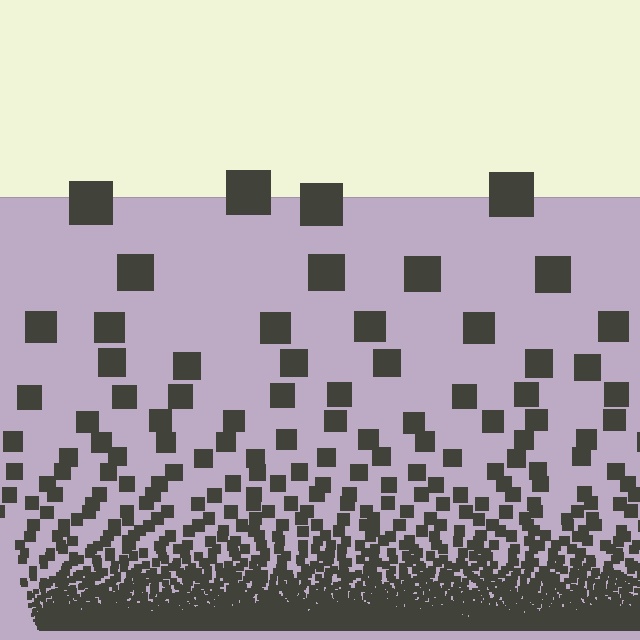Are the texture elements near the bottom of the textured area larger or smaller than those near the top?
Smaller. The gradient is inverted — elements near the bottom are smaller and denser.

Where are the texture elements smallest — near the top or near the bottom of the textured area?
Near the bottom.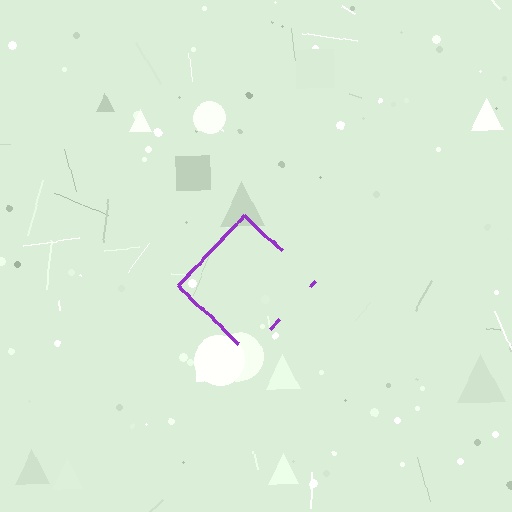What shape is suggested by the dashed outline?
The dashed outline suggests a diamond.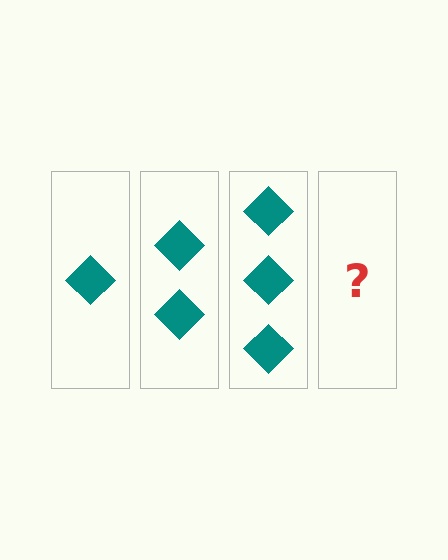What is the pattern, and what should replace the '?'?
The pattern is that each step adds one more diamond. The '?' should be 4 diamonds.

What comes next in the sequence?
The next element should be 4 diamonds.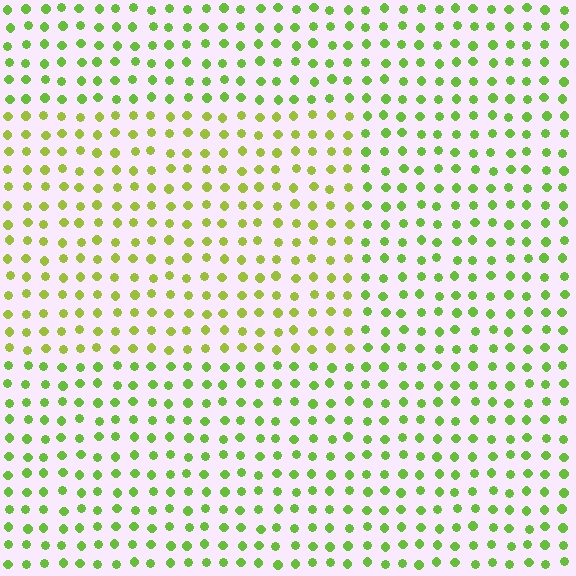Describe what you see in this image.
The image is filled with small lime elements in a uniform arrangement. A rectangle-shaped region is visible where the elements are tinted to a slightly different hue, forming a subtle color boundary.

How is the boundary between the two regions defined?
The boundary is defined purely by a slight shift in hue (about 23 degrees). Spacing, size, and orientation are identical on both sides.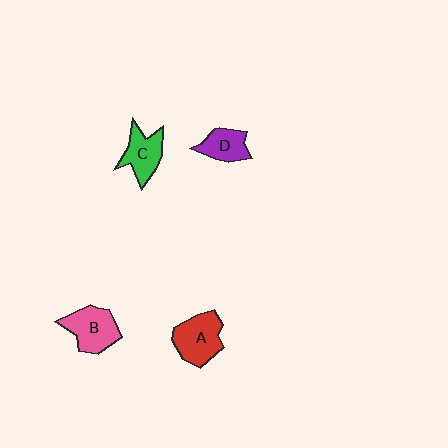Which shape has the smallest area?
Shape D (purple).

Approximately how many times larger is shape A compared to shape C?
Approximately 1.2 times.